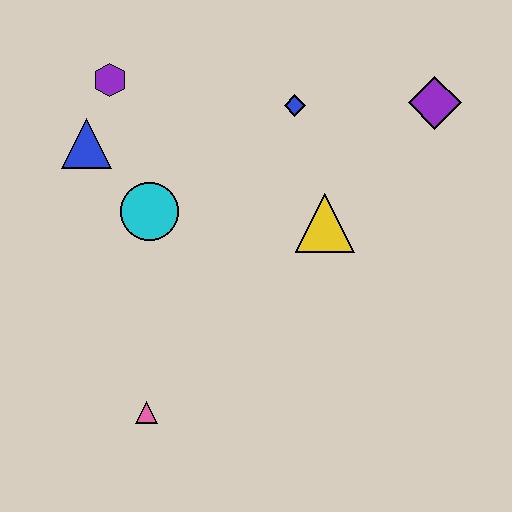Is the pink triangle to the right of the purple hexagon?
Yes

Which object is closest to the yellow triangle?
The blue diamond is closest to the yellow triangle.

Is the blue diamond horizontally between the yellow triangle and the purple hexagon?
Yes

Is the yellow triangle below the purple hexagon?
Yes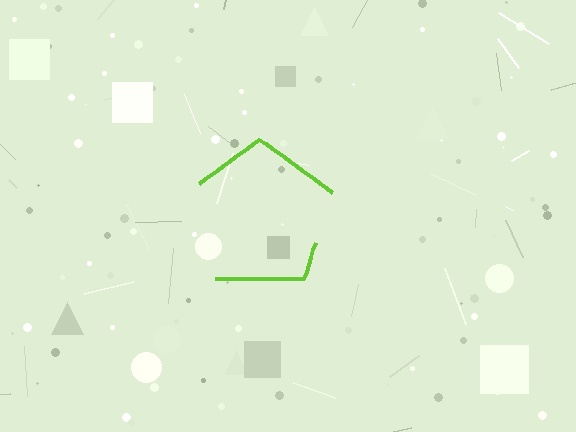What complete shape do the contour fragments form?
The contour fragments form a pentagon.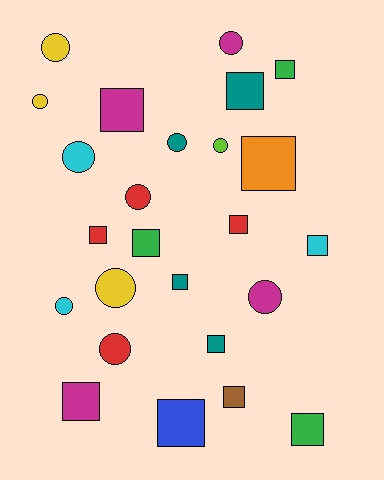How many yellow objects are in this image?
There are 3 yellow objects.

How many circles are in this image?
There are 11 circles.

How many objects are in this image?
There are 25 objects.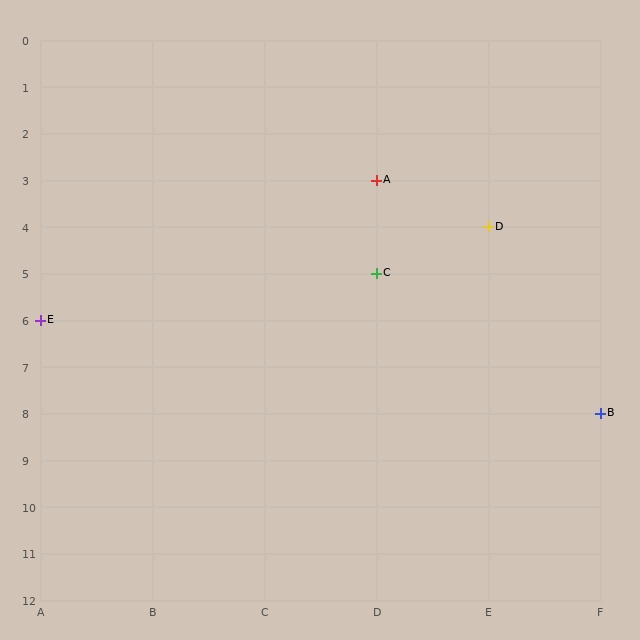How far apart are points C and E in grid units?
Points C and E are 3 columns and 1 row apart (about 3.2 grid units diagonally).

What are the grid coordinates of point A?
Point A is at grid coordinates (D, 3).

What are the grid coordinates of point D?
Point D is at grid coordinates (E, 4).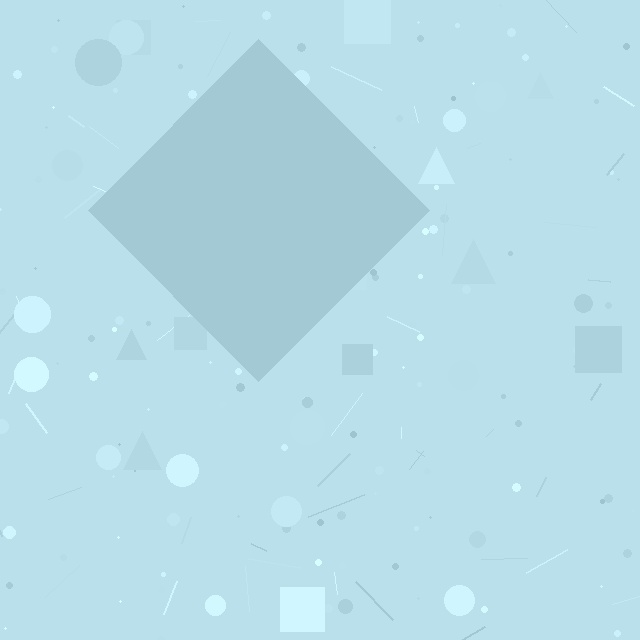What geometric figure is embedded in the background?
A diamond is embedded in the background.